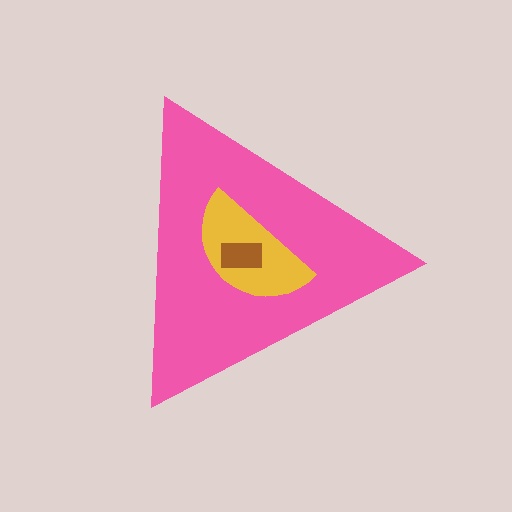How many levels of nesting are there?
3.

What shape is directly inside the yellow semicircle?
The brown rectangle.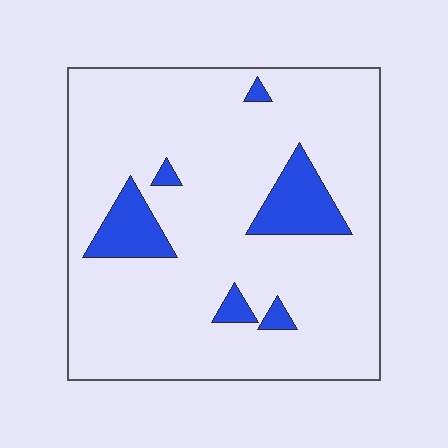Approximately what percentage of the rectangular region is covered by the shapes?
Approximately 10%.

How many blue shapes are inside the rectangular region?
6.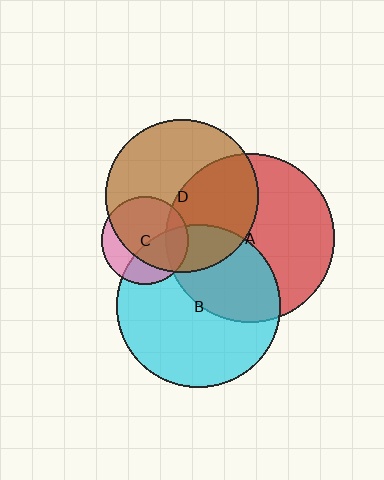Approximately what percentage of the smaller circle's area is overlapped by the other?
Approximately 20%.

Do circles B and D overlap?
Yes.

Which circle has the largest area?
Circle A (red).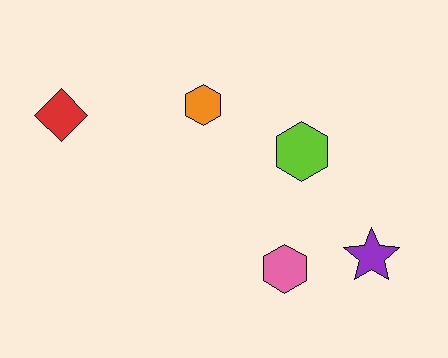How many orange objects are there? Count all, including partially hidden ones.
There is 1 orange object.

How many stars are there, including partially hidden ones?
There is 1 star.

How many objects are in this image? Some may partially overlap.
There are 5 objects.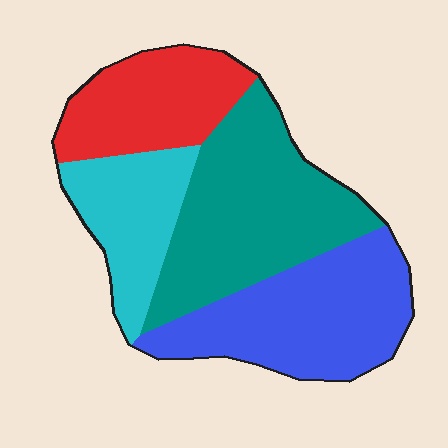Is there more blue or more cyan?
Blue.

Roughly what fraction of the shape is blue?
Blue takes up about one third (1/3) of the shape.